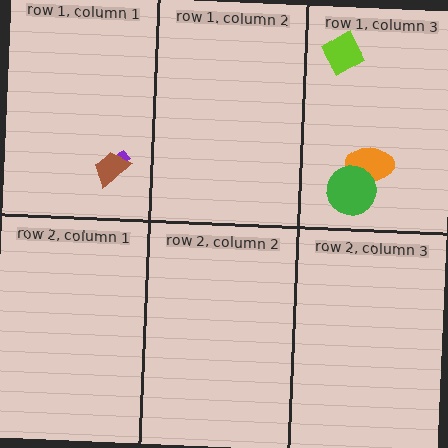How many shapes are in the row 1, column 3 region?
3.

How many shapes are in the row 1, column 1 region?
2.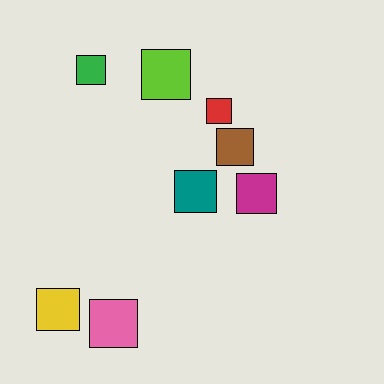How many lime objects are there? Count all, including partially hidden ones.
There is 1 lime object.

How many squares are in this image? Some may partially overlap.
There are 8 squares.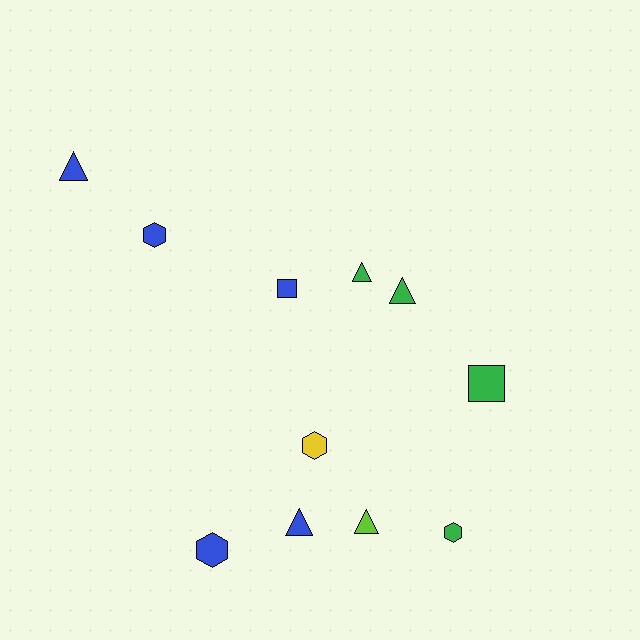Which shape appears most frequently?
Triangle, with 5 objects.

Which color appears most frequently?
Blue, with 5 objects.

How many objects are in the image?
There are 11 objects.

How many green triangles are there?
There are 2 green triangles.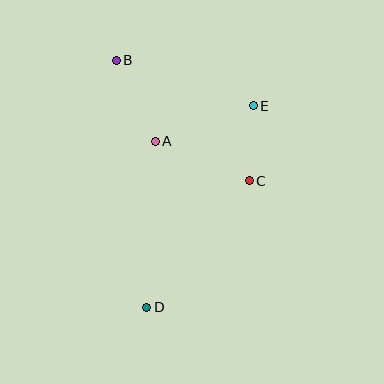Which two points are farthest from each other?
Points B and D are farthest from each other.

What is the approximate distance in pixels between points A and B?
The distance between A and B is approximately 90 pixels.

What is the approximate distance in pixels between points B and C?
The distance between B and C is approximately 179 pixels.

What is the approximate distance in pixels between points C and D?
The distance between C and D is approximately 163 pixels.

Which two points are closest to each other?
Points C and E are closest to each other.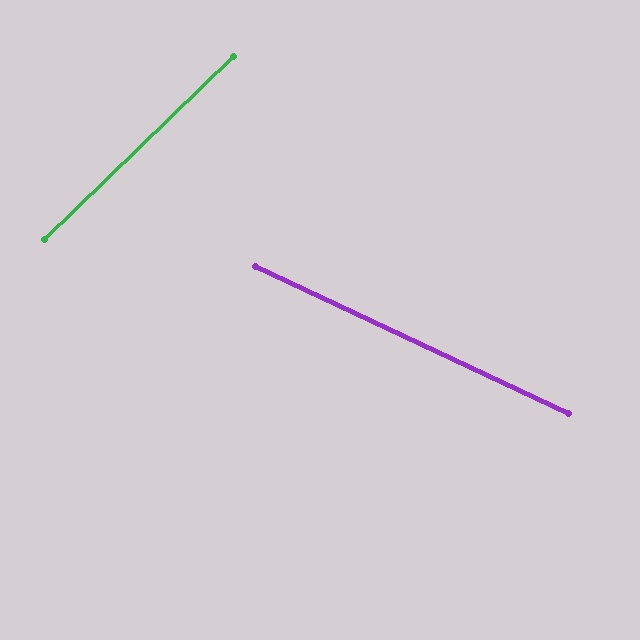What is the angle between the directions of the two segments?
Approximately 69 degrees.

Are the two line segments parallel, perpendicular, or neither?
Neither parallel nor perpendicular — they differ by about 69°.